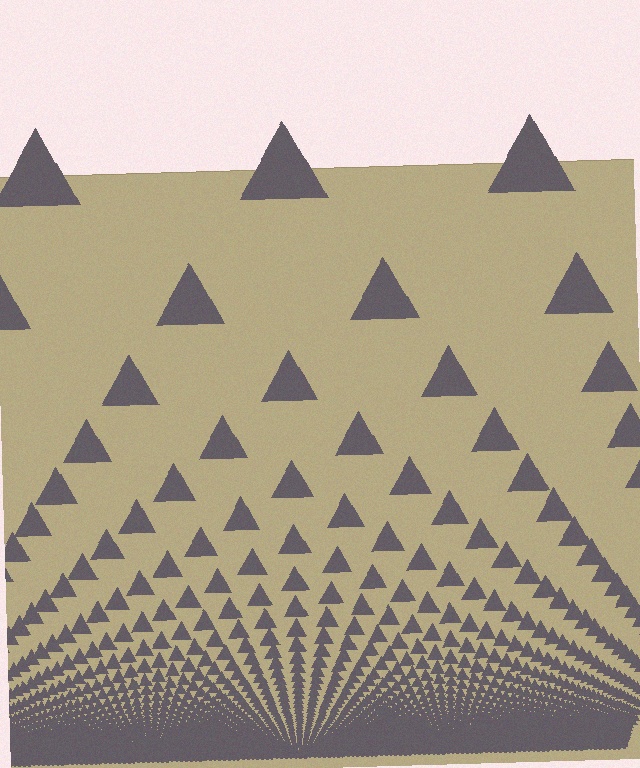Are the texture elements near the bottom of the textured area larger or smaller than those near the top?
Smaller. The gradient is inverted — elements near the bottom are smaller and denser.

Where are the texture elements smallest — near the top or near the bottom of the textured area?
Near the bottom.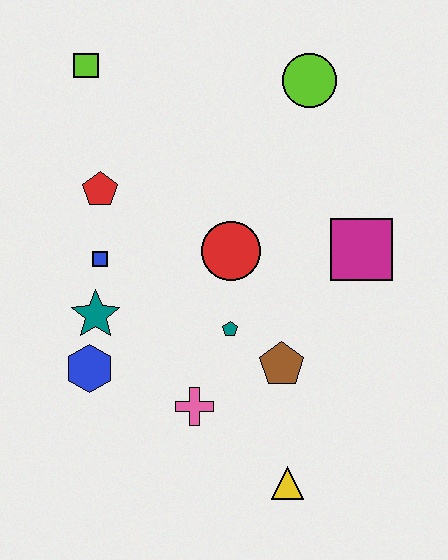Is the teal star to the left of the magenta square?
Yes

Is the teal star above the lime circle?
No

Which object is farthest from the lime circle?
The yellow triangle is farthest from the lime circle.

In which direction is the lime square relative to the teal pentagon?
The lime square is above the teal pentagon.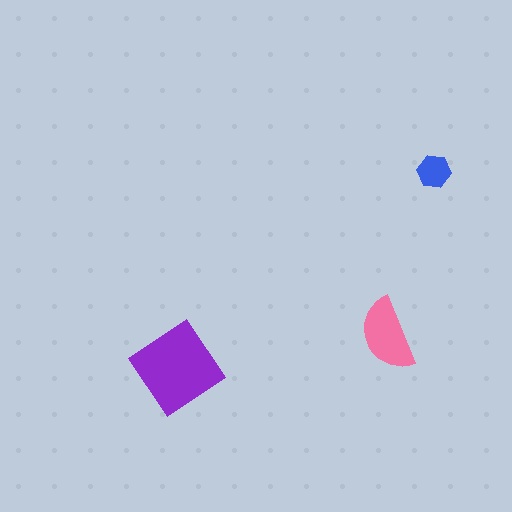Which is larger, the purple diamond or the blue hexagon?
The purple diamond.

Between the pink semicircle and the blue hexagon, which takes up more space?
The pink semicircle.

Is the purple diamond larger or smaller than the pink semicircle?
Larger.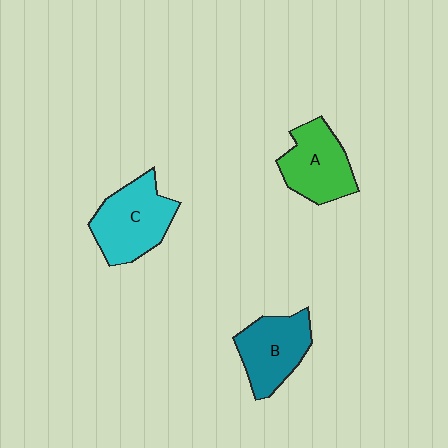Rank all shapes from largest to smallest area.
From largest to smallest: C (cyan), A (green), B (teal).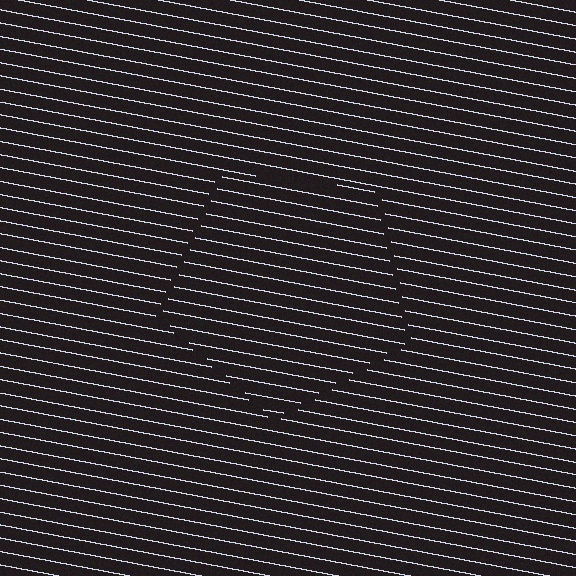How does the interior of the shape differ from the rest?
The interior of the shape contains the same grating, shifted by half a period — the contour is defined by the phase discontinuity where line-ends from the inner and outer gratings abut.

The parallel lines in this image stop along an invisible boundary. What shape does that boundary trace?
An illusory pentagon. The interior of the shape contains the same grating, shifted by half a period — the contour is defined by the phase discontinuity where line-ends from the inner and outer gratings abut.